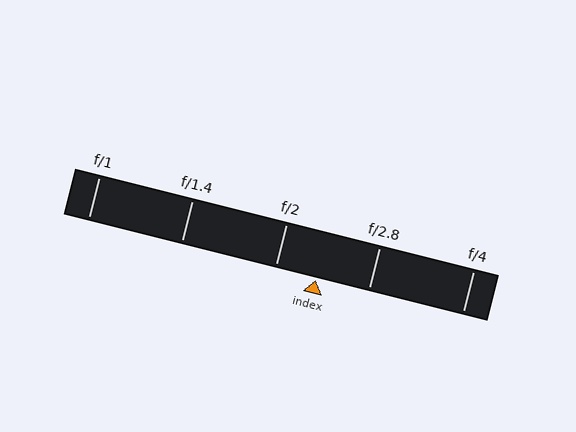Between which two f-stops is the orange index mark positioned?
The index mark is between f/2 and f/2.8.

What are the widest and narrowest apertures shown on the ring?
The widest aperture shown is f/1 and the narrowest is f/4.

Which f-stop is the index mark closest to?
The index mark is closest to f/2.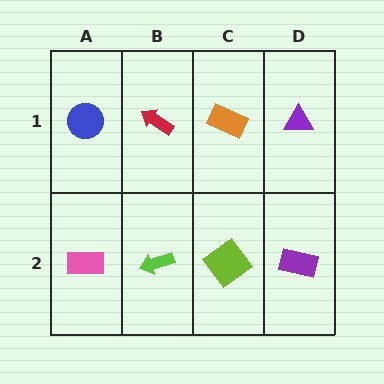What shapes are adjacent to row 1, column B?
A lime arrow (row 2, column B), a blue circle (row 1, column A), an orange rectangle (row 1, column C).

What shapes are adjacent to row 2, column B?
A red arrow (row 1, column B), a pink rectangle (row 2, column A), a lime diamond (row 2, column C).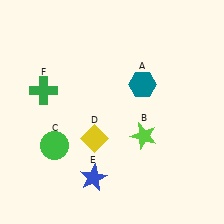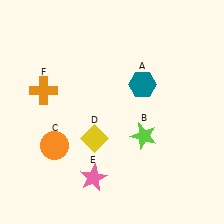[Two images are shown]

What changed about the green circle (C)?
In Image 1, C is green. In Image 2, it changed to orange.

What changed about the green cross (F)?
In Image 1, F is green. In Image 2, it changed to orange.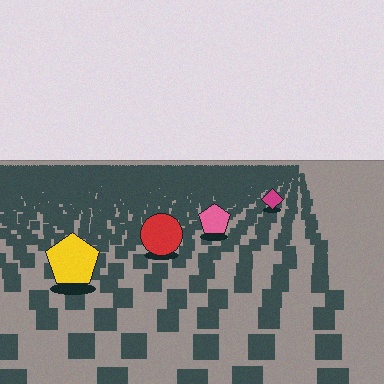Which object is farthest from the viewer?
The magenta diamond is farthest from the viewer. It appears smaller and the ground texture around it is denser.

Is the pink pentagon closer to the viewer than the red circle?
No. The red circle is closer — you can tell from the texture gradient: the ground texture is coarser near it.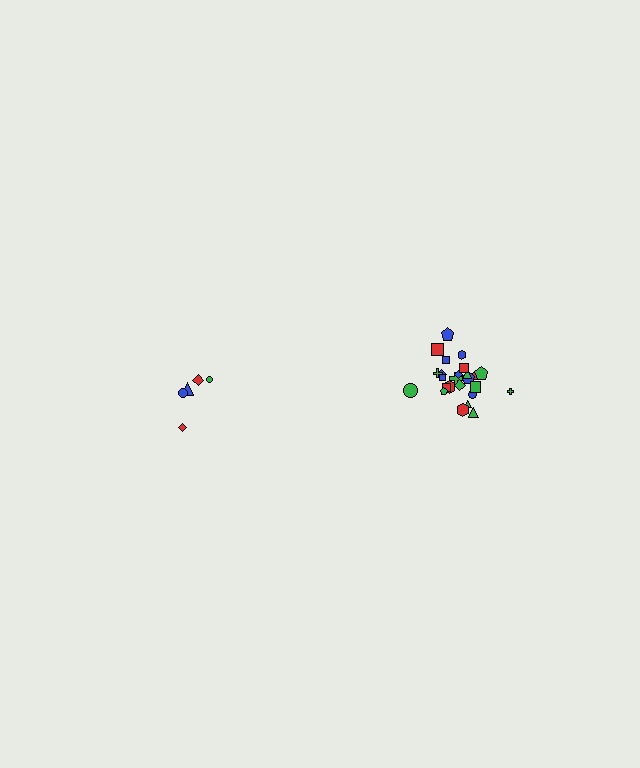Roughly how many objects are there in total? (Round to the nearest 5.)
Roughly 30 objects in total.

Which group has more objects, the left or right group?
The right group.